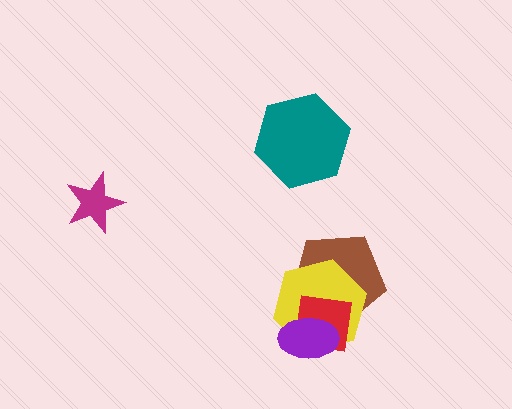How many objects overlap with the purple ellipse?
3 objects overlap with the purple ellipse.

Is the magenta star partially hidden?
No, no other shape covers it.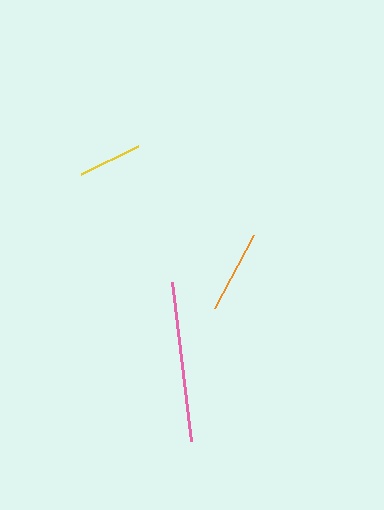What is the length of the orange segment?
The orange segment is approximately 82 pixels long.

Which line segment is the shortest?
The yellow line is the shortest at approximately 64 pixels.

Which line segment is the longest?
The pink line is the longest at approximately 160 pixels.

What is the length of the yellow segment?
The yellow segment is approximately 64 pixels long.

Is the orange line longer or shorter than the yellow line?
The orange line is longer than the yellow line.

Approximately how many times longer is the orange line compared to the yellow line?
The orange line is approximately 1.3 times the length of the yellow line.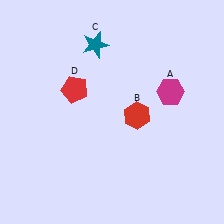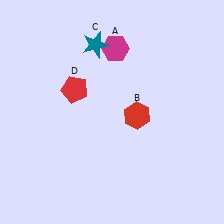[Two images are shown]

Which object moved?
The magenta hexagon (A) moved left.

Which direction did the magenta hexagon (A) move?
The magenta hexagon (A) moved left.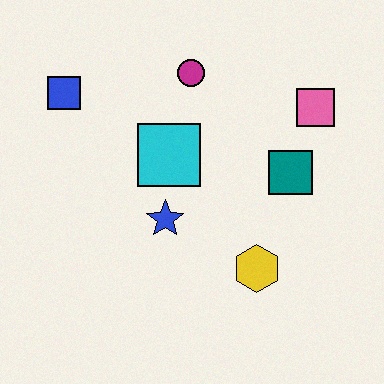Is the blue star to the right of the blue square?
Yes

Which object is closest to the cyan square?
The blue star is closest to the cyan square.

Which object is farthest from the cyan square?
The pink square is farthest from the cyan square.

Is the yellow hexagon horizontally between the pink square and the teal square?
No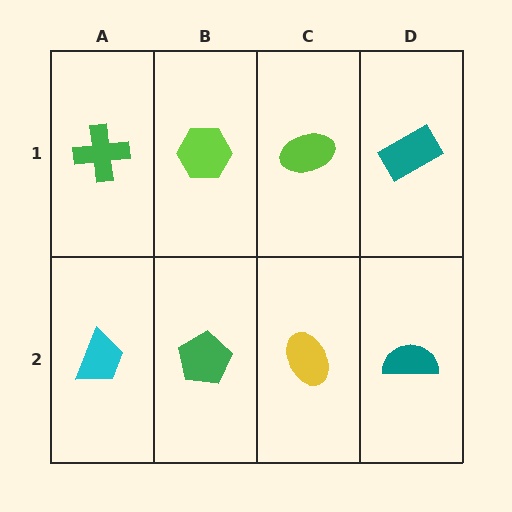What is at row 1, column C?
A lime ellipse.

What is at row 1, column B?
A lime hexagon.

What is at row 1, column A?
A green cross.